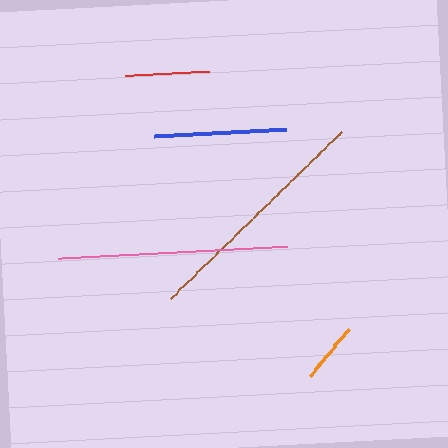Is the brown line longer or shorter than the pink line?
The brown line is longer than the pink line.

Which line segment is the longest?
The brown line is the longest at approximately 239 pixels.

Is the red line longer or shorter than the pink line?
The pink line is longer than the red line.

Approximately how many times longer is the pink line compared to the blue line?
The pink line is approximately 1.7 times the length of the blue line.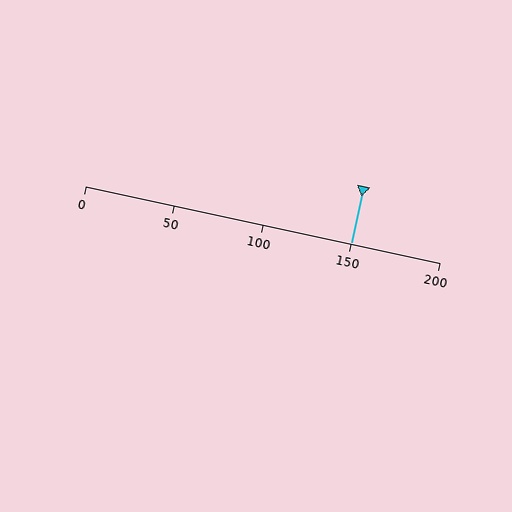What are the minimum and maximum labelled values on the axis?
The axis runs from 0 to 200.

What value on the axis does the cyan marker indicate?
The marker indicates approximately 150.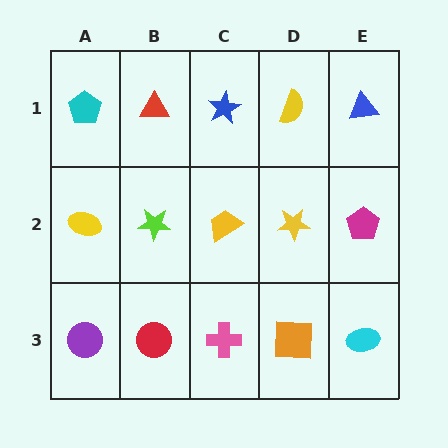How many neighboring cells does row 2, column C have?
4.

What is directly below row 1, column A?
A yellow ellipse.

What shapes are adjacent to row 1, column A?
A yellow ellipse (row 2, column A), a red triangle (row 1, column B).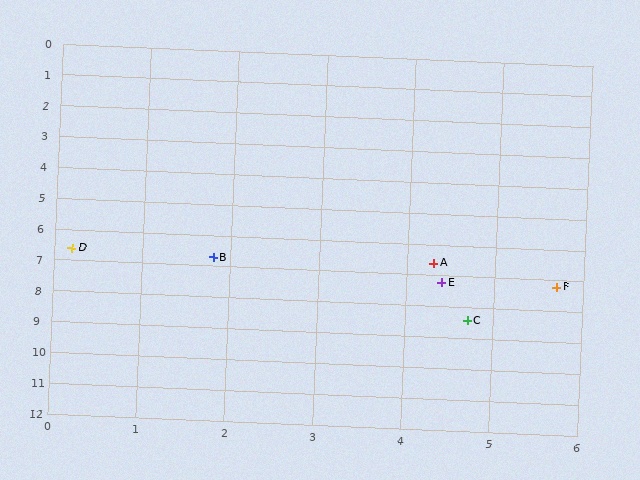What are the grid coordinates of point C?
Point C is at approximately (4.7, 8.4).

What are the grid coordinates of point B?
Point B is at approximately (1.8, 6.7).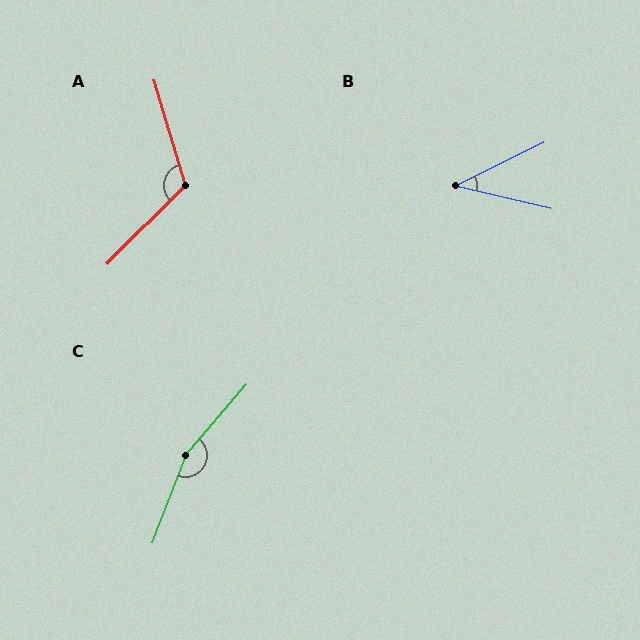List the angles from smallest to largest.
B (40°), A (119°), C (160°).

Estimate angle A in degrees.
Approximately 119 degrees.